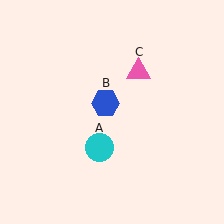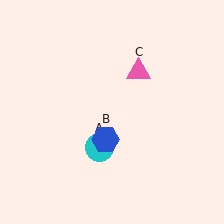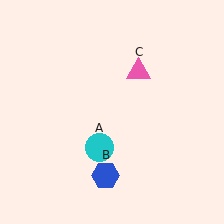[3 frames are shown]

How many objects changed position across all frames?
1 object changed position: blue hexagon (object B).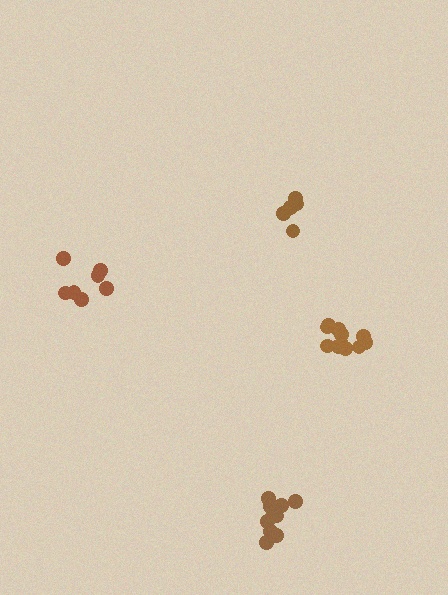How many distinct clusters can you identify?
There are 4 distinct clusters.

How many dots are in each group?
Group 1: 11 dots, Group 2: 7 dots, Group 3: 11 dots, Group 4: 5 dots (34 total).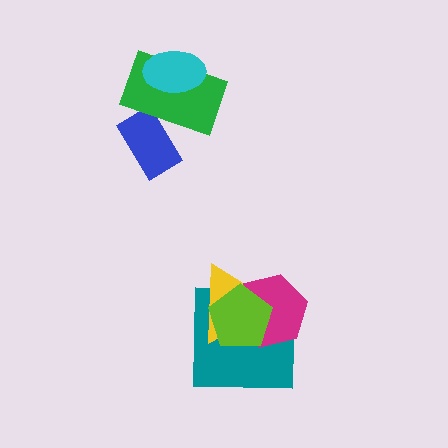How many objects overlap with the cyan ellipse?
1 object overlaps with the cyan ellipse.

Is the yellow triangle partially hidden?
Yes, it is partially covered by another shape.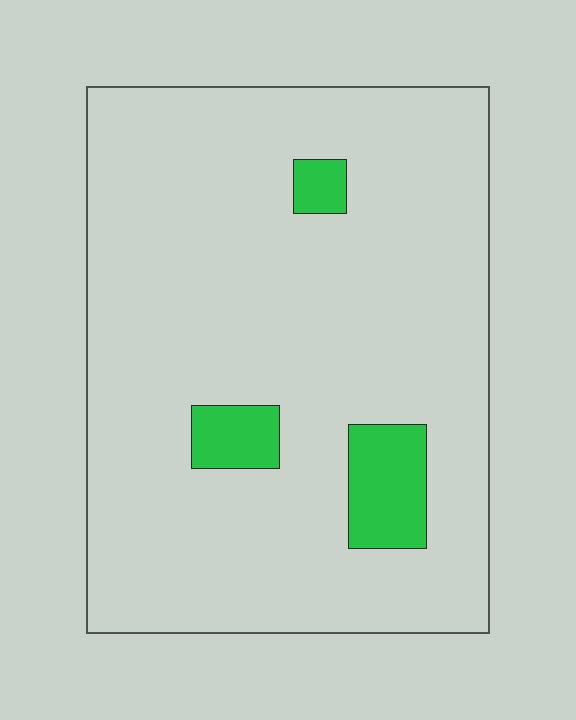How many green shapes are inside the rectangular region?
3.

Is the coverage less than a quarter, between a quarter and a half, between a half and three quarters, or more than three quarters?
Less than a quarter.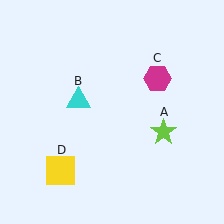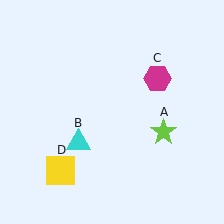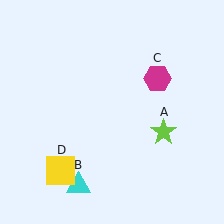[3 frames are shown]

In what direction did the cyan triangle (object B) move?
The cyan triangle (object B) moved down.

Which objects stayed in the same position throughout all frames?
Lime star (object A) and magenta hexagon (object C) and yellow square (object D) remained stationary.